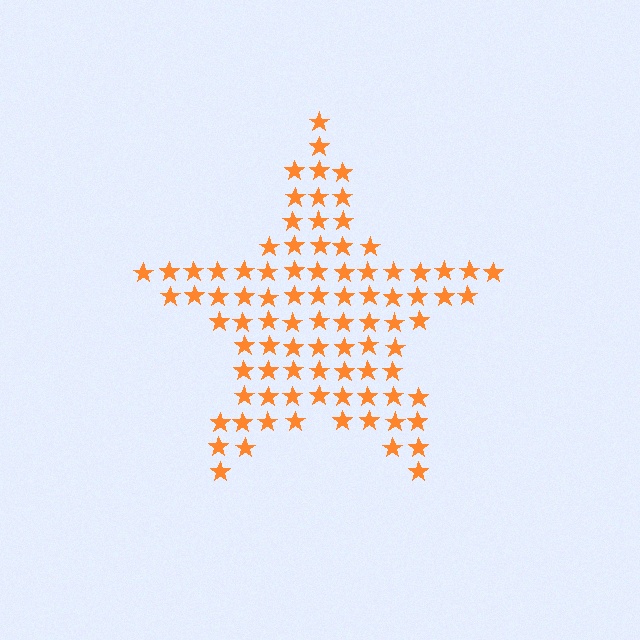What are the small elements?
The small elements are stars.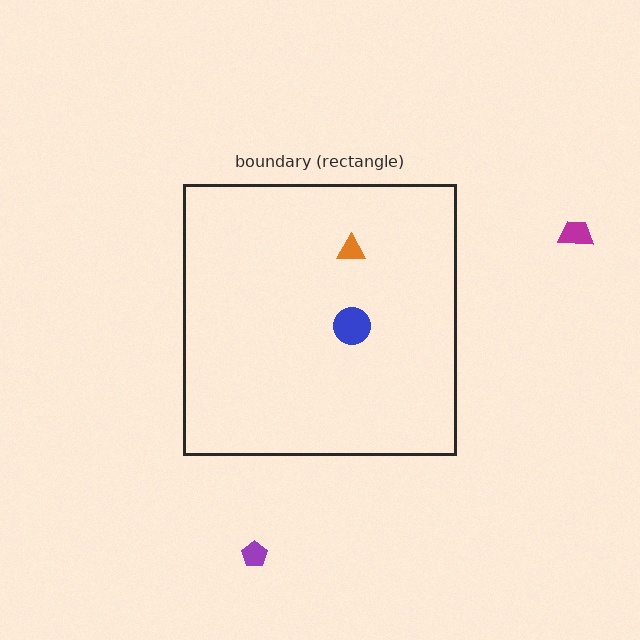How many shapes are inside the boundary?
2 inside, 2 outside.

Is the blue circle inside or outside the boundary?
Inside.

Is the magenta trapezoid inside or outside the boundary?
Outside.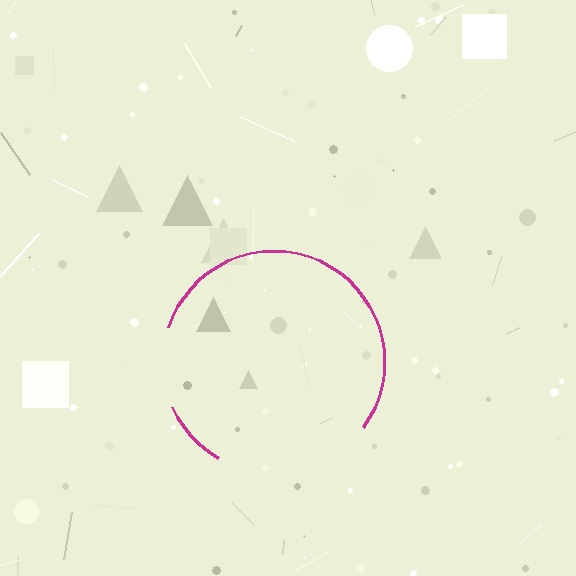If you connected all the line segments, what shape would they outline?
They would outline a circle.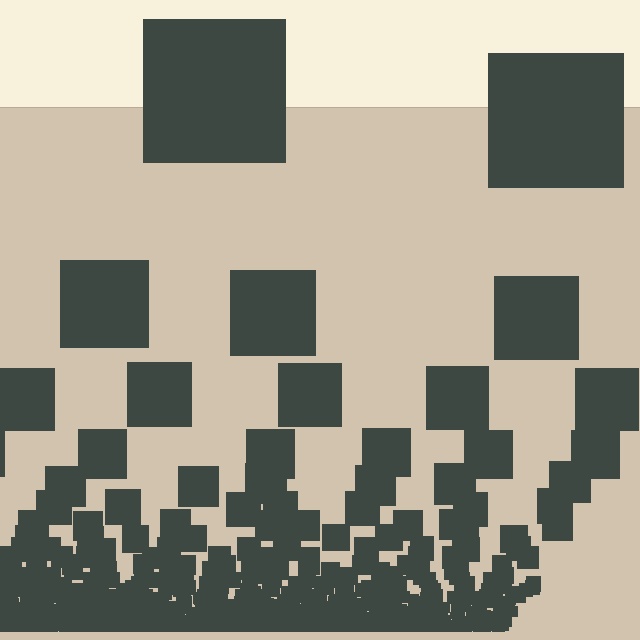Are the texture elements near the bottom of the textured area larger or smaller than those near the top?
Smaller. The gradient is inverted — elements near the bottom are smaller and denser.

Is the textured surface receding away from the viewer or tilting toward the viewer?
The surface appears to tilt toward the viewer. Texture elements get larger and sparser toward the top.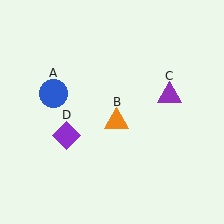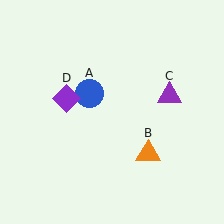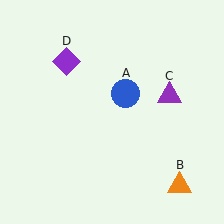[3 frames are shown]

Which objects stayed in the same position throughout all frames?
Purple triangle (object C) remained stationary.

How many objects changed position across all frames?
3 objects changed position: blue circle (object A), orange triangle (object B), purple diamond (object D).